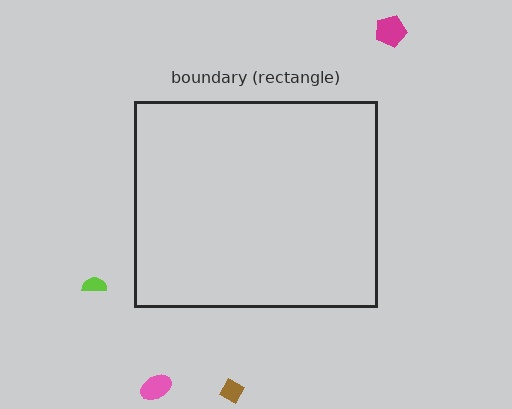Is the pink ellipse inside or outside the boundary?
Outside.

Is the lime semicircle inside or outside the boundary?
Outside.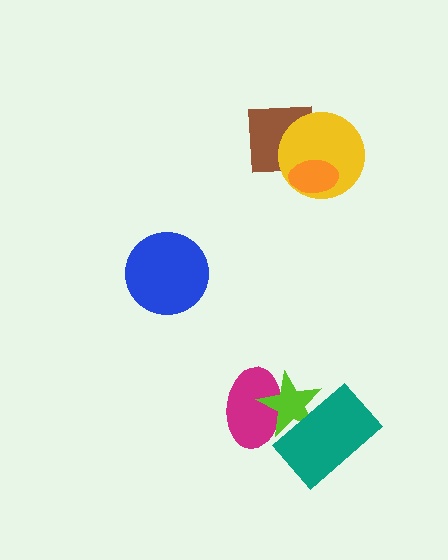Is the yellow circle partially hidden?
Yes, it is partially covered by another shape.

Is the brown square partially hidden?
Yes, it is partially covered by another shape.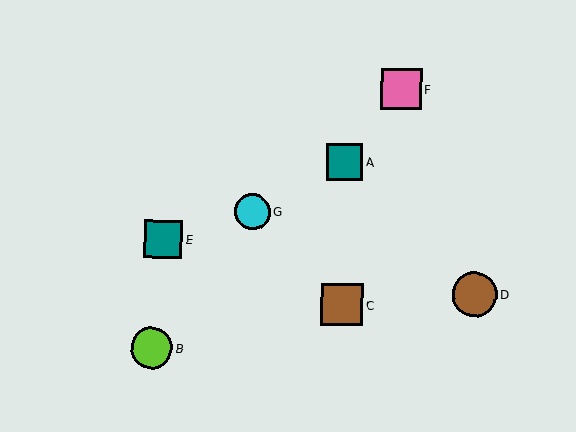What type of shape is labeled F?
Shape F is a pink square.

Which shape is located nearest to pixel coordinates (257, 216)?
The cyan circle (labeled G) at (252, 212) is nearest to that location.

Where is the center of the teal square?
The center of the teal square is at (163, 240).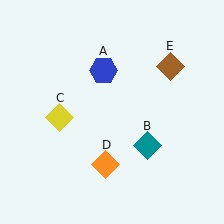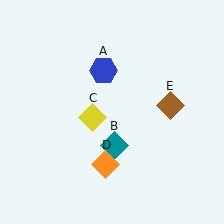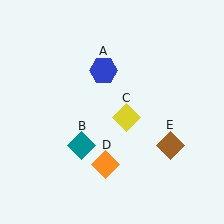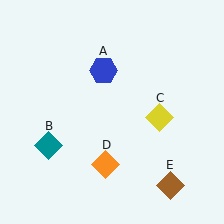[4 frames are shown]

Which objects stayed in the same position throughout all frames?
Blue hexagon (object A) and orange diamond (object D) remained stationary.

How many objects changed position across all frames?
3 objects changed position: teal diamond (object B), yellow diamond (object C), brown diamond (object E).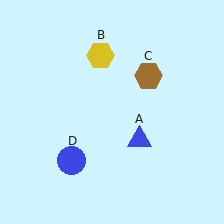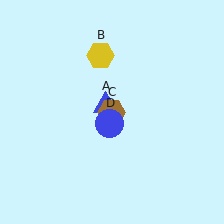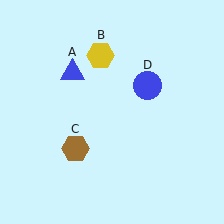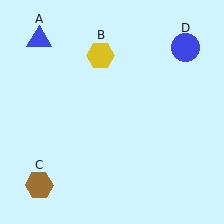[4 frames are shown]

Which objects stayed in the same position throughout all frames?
Yellow hexagon (object B) remained stationary.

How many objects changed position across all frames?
3 objects changed position: blue triangle (object A), brown hexagon (object C), blue circle (object D).